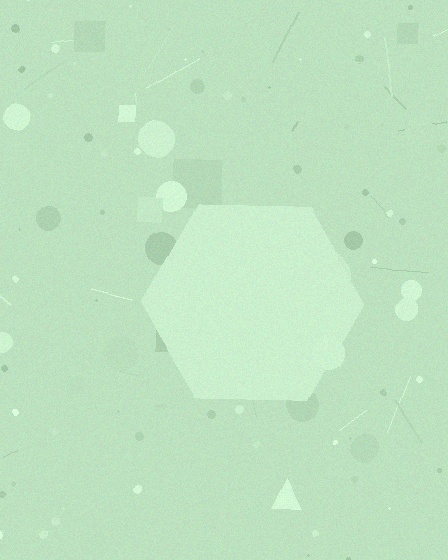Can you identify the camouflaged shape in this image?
The camouflaged shape is a hexagon.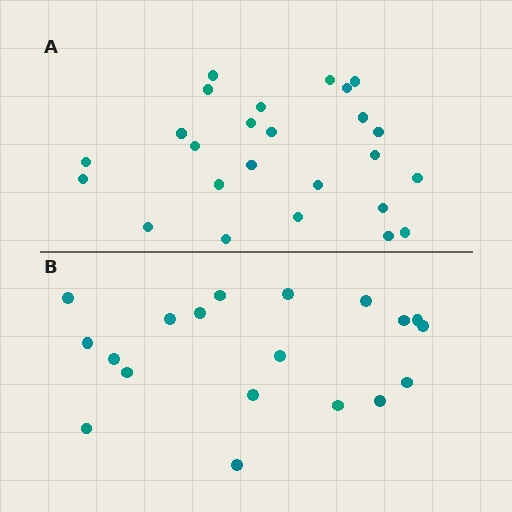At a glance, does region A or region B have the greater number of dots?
Region A (the top region) has more dots.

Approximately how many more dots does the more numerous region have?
Region A has about 6 more dots than region B.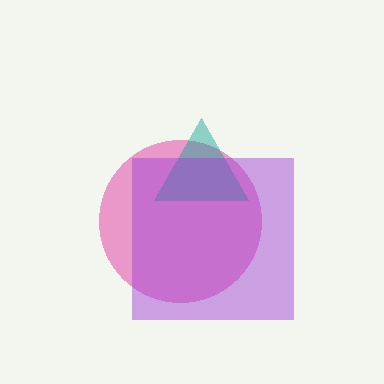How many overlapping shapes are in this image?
There are 3 overlapping shapes in the image.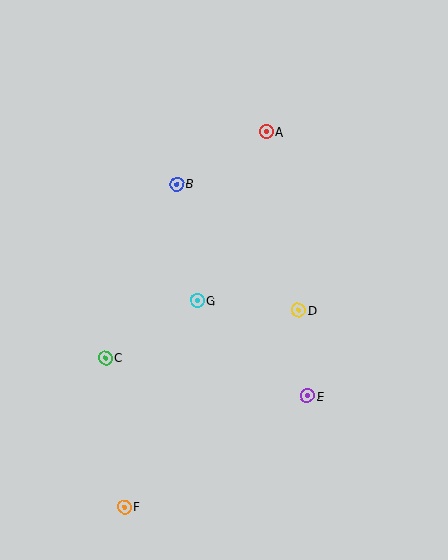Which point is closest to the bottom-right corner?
Point E is closest to the bottom-right corner.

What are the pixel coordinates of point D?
Point D is at (299, 310).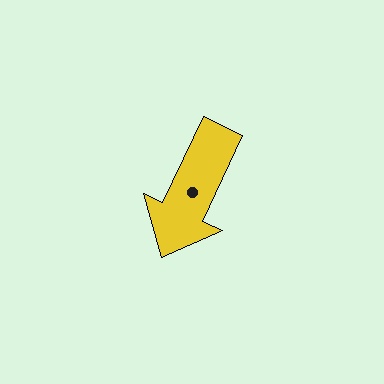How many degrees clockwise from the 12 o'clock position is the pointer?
Approximately 205 degrees.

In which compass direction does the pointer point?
Southwest.